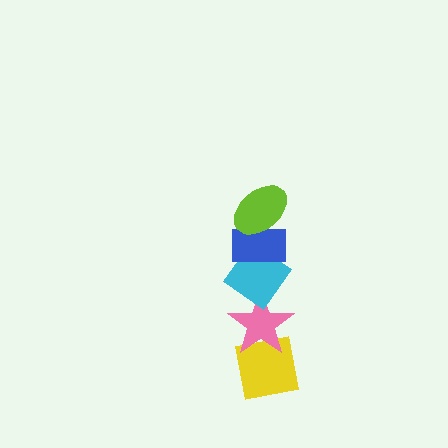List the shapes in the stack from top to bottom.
From top to bottom: the lime ellipse, the blue rectangle, the cyan diamond, the pink star, the yellow square.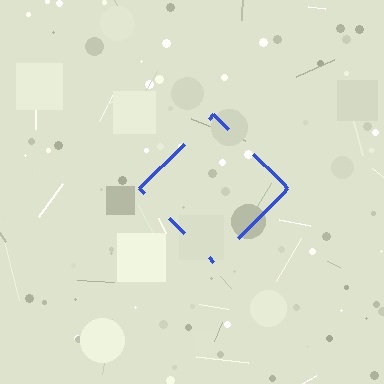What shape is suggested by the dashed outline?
The dashed outline suggests a diamond.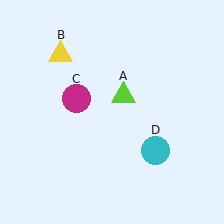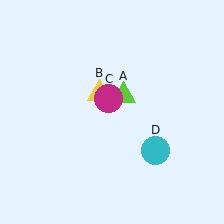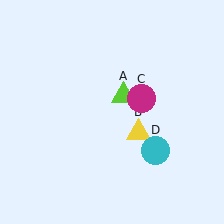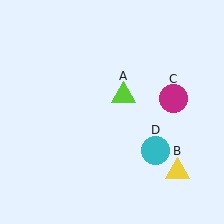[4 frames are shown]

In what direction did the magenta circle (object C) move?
The magenta circle (object C) moved right.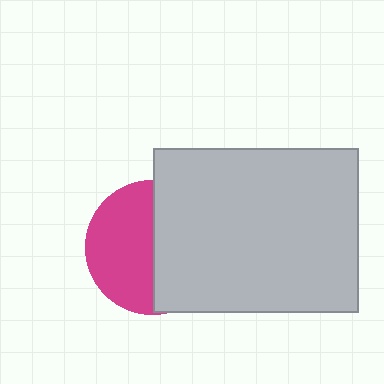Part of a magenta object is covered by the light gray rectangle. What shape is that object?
It is a circle.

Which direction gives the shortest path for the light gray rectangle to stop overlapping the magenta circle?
Moving right gives the shortest separation.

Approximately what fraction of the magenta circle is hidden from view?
Roughly 49% of the magenta circle is hidden behind the light gray rectangle.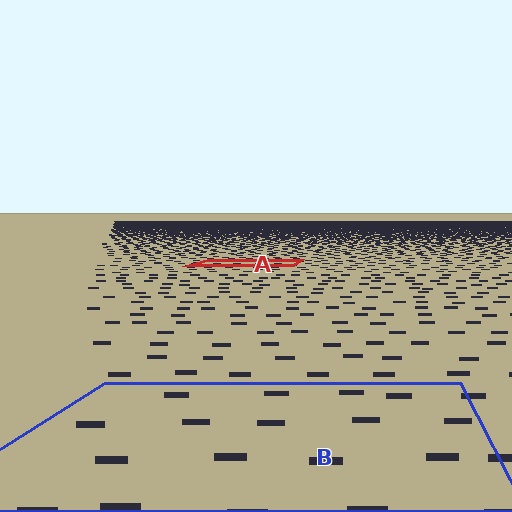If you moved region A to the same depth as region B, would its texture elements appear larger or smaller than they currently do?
They would appear larger. At a closer depth, the same texture elements are projected at a bigger on-screen size.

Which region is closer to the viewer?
Region B is closer. The texture elements there are larger and more spread out.